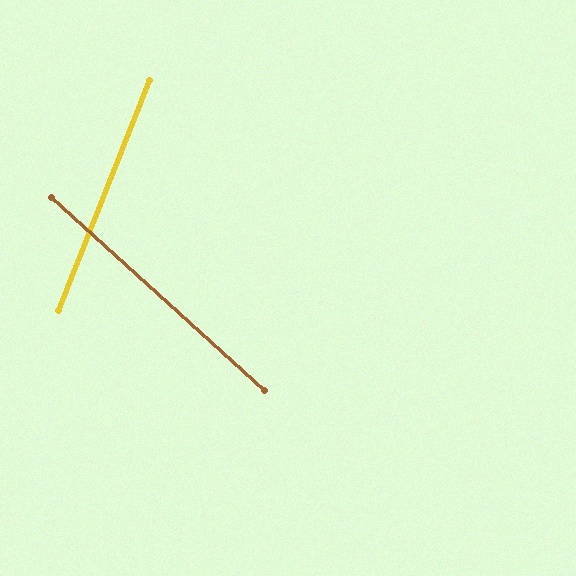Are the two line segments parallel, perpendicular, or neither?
Neither parallel nor perpendicular — they differ by about 70°.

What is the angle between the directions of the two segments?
Approximately 70 degrees.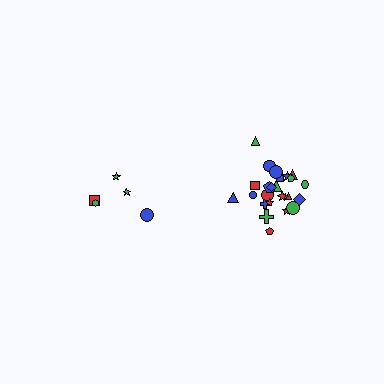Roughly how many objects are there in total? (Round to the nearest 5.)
Roughly 30 objects in total.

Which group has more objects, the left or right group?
The right group.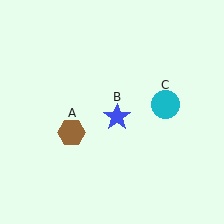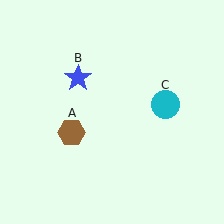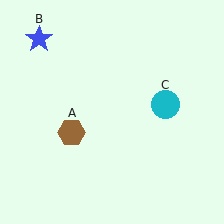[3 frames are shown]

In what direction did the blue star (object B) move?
The blue star (object B) moved up and to the left.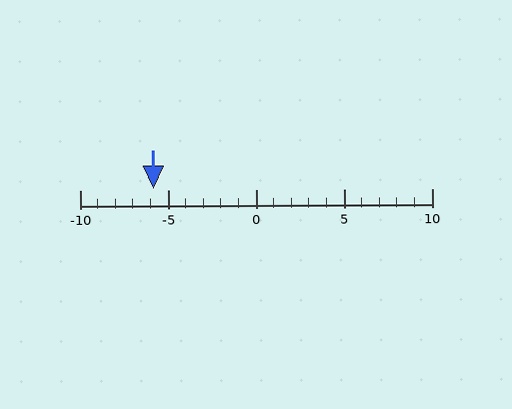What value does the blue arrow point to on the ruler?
The blue arrow points to approximately -6.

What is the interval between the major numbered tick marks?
The major tick marks are spaced 5 units apart.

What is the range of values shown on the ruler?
The ruler shows values from -10 to 10.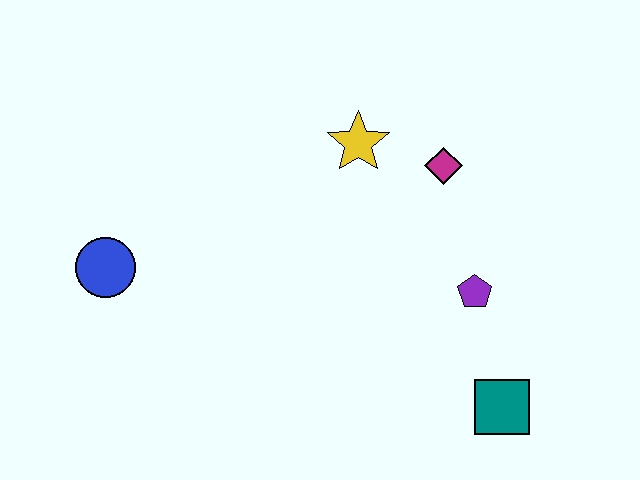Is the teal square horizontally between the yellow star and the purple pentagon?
No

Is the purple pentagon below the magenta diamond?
Yes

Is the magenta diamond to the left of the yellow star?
No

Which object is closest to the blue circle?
The yellow star is closest to the blue circle.